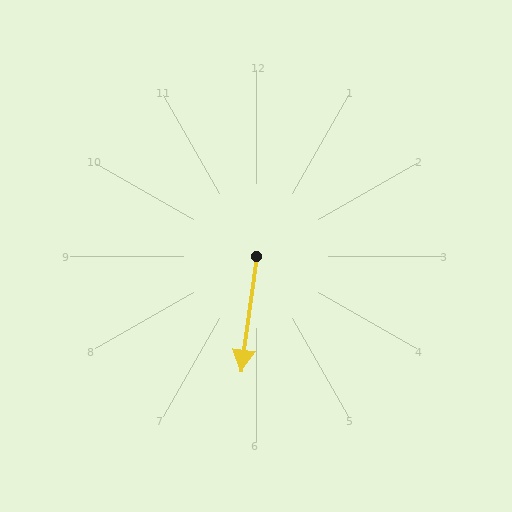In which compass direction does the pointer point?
South.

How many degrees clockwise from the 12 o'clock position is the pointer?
Approximately 188 degrees.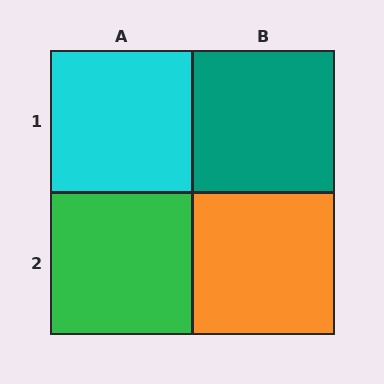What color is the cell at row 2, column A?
Green.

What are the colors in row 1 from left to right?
Cyan, teal.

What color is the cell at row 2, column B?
Orange.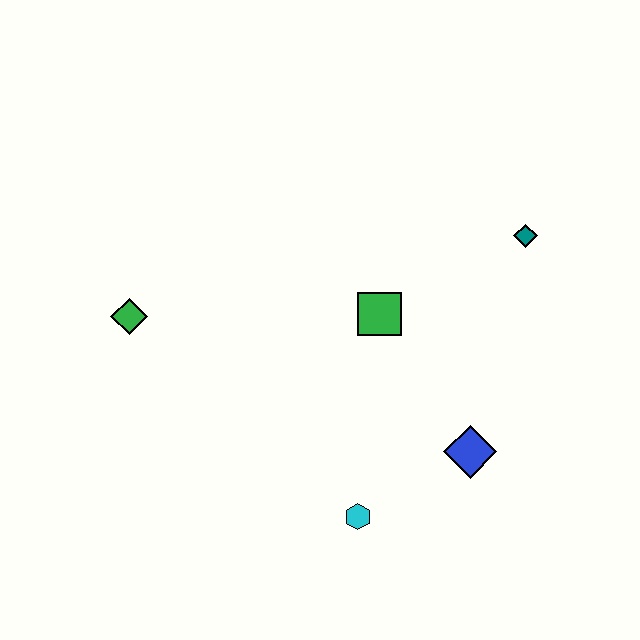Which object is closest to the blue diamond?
The cyan hexagon is closest to the blue diamond.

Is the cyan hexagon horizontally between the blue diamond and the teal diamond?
No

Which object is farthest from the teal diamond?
The green diamond is farthest from the teal diamond.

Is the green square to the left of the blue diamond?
Yes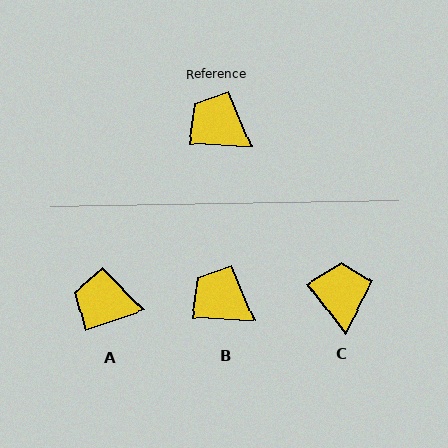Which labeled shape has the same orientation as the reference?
B.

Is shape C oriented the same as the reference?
No, it is off by about 50 degrees.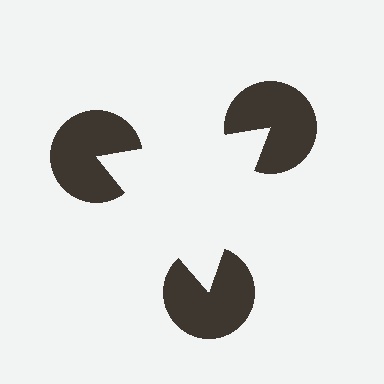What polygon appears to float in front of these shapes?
An illusory triangle — its edges are inferred from the aligned wedge cuts in the pac-man discs, not physically drawn.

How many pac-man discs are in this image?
There are 3 — one at each vertex of the illusory triangle.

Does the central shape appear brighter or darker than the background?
It typically appears slightly brighter than the background, even though no actual brightness change is drawn.